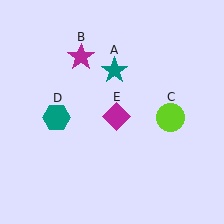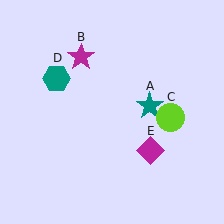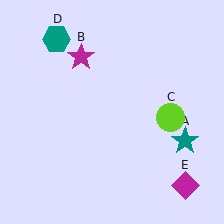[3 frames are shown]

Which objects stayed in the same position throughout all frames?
Magenta star (object B) and lime circle (object C) remained stationary.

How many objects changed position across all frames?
3 objects changed position: teal star (object A), teal hexagon (object D), magenta diamond (object E).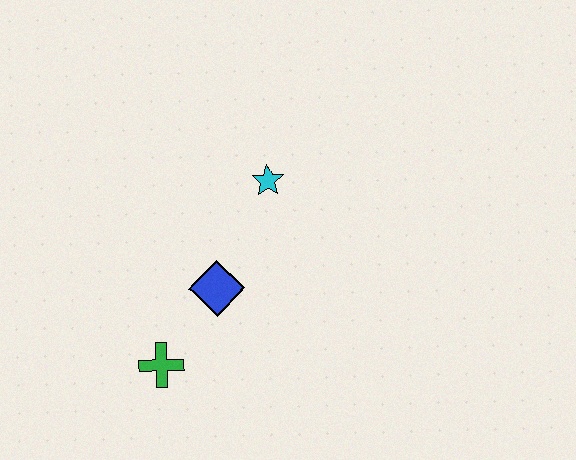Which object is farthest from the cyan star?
The green cross is farthest from the cyan star.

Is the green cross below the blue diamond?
Yes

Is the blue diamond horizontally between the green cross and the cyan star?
Yes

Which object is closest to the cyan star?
The blue diamond is closest to the cyan star.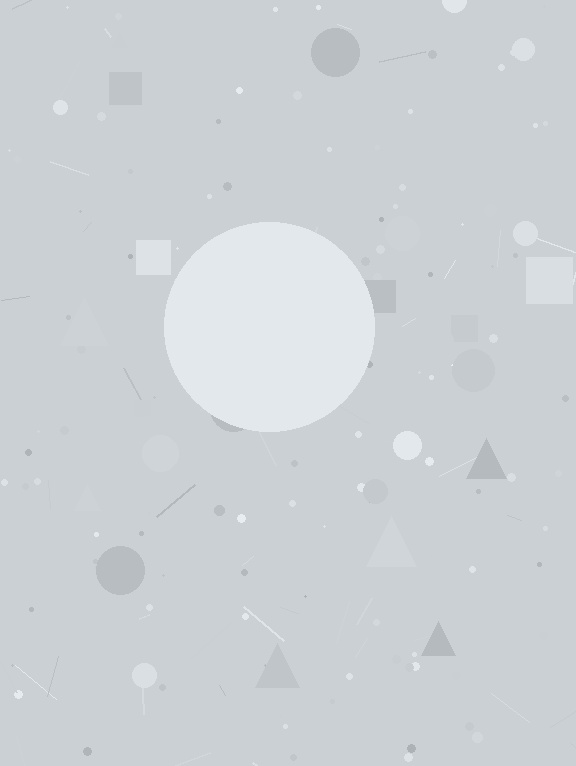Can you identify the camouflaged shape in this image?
The camouflaged shape is a circle.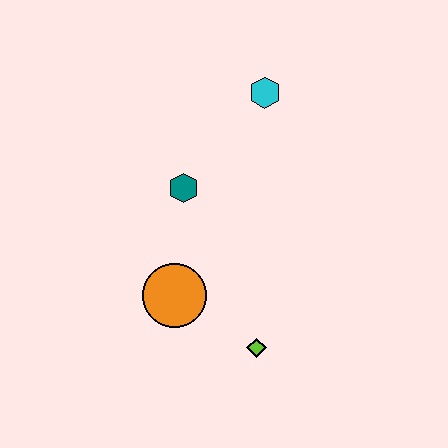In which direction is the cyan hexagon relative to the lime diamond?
The cyan hexagon is above the lime diamond.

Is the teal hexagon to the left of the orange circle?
No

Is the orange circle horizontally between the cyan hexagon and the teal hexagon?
No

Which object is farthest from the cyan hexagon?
The lime diamond is farthest from the cyan hexagon.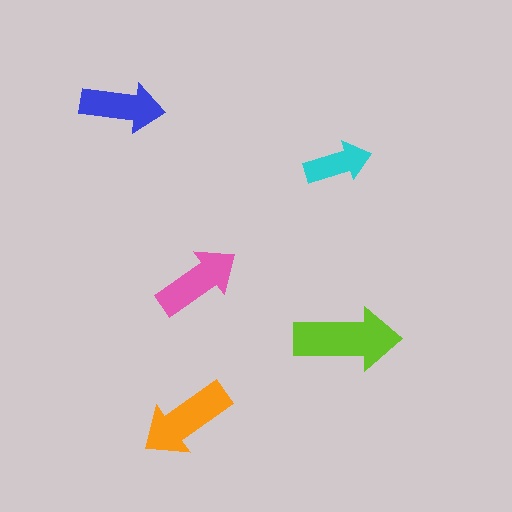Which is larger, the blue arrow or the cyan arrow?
The blue one.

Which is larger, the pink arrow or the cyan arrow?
The pink one.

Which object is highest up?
The blue arrow is topmost.